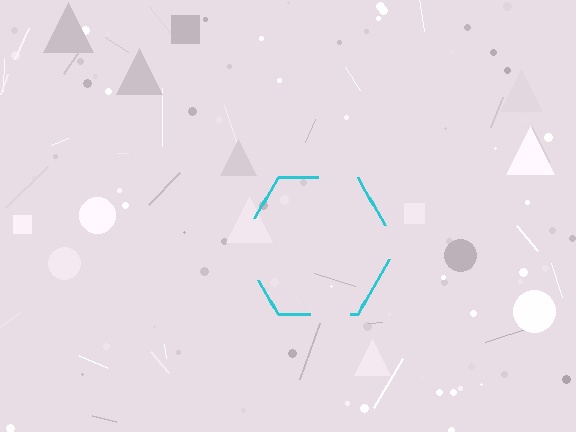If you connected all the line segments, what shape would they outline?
They would outline a hexagon.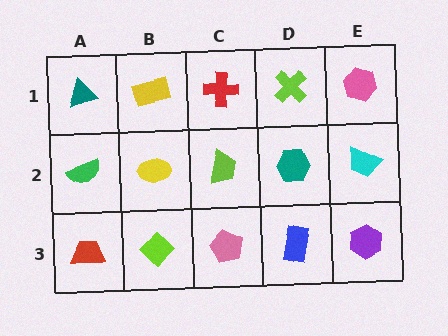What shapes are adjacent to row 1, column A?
A green semicircle (row 2, column A), a yellow rectangle (row 1, column B).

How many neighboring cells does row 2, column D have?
4.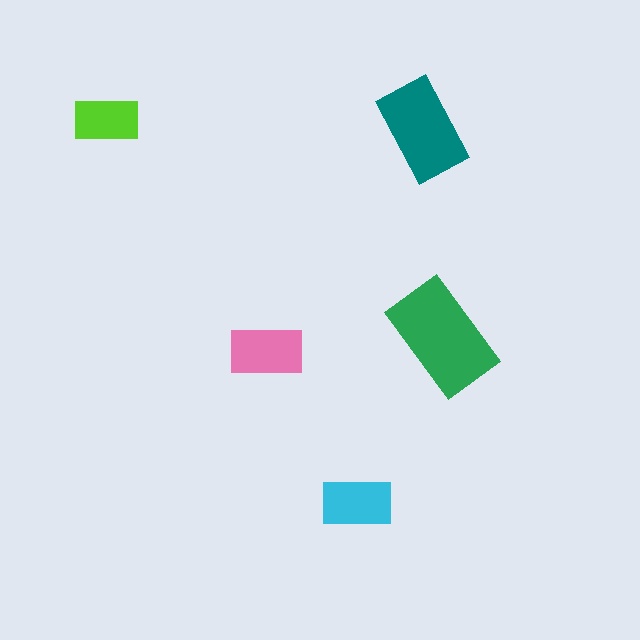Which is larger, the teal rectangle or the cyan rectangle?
The teal one.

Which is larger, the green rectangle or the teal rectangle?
The green one.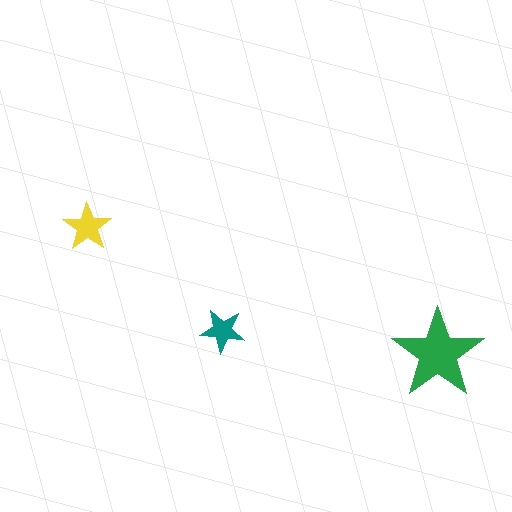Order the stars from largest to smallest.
the green one, the yellow one, the teal one.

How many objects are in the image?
There are 3 objects in the image.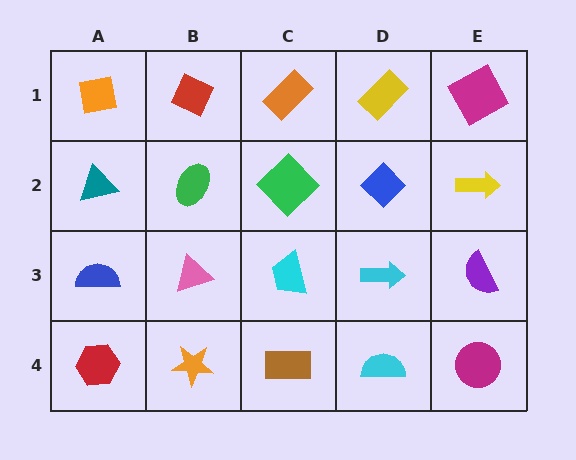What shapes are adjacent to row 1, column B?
A green ellipse (row 2, column B), an orange square (row 1, column A), an orange rectangle (row 1, column C).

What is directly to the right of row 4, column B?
A brown rectangle.